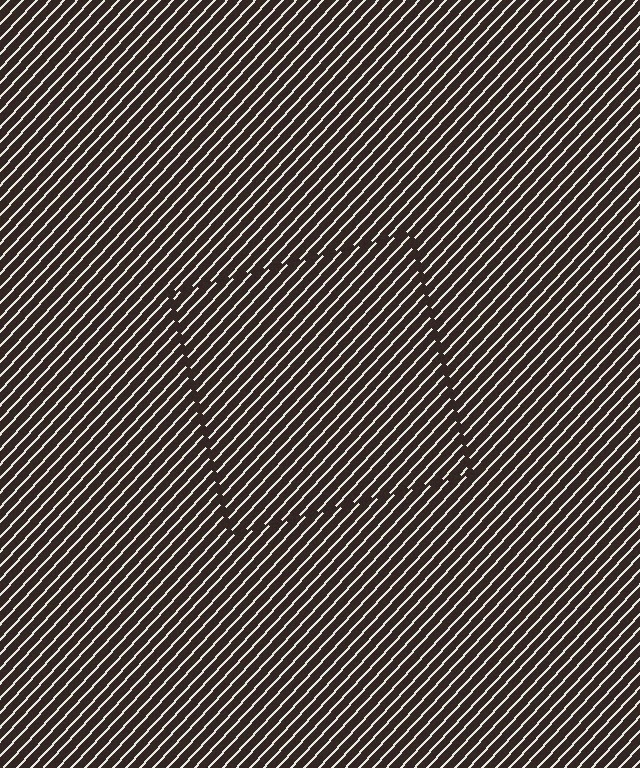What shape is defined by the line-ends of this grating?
An illusory square. The interior of the shape contains the same grating, shifted by half a period — the contour is defined by the phase discontinuity where line-ends from the inner and outer gratings abut.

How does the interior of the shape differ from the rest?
The interior of the shape contains the same grating, shifted by half a period — the contour is defined by the phase discontinuity where line-ends from the inner and outer gratings abut.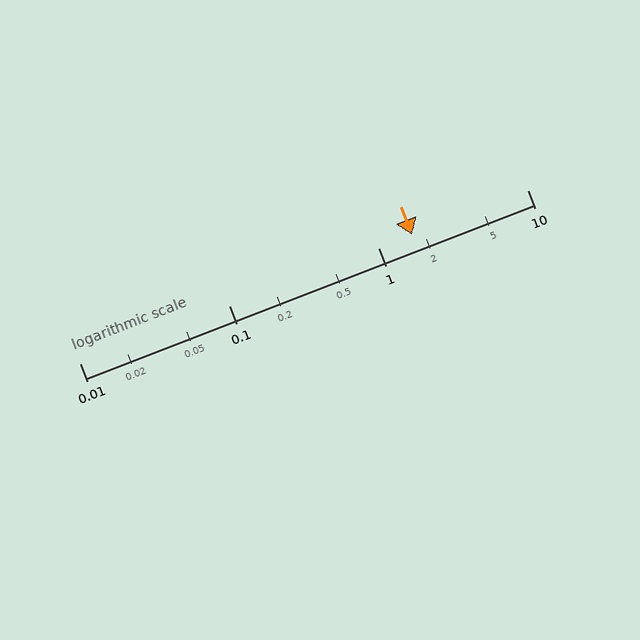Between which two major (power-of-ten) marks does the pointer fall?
The pointer is between 1 and 10.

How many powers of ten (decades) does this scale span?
The scale spans 3 decades, from 0.01 to 10.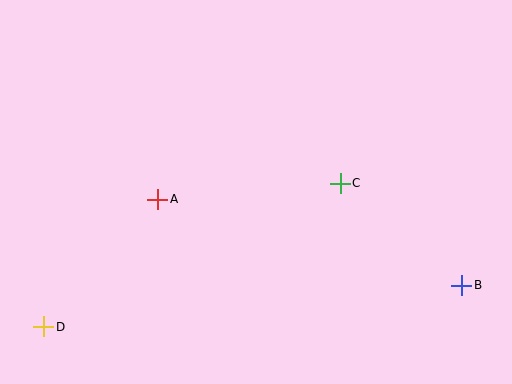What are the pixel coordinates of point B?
Point B is at (462, 285).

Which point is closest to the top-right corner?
Point C is closest to the top-right corner.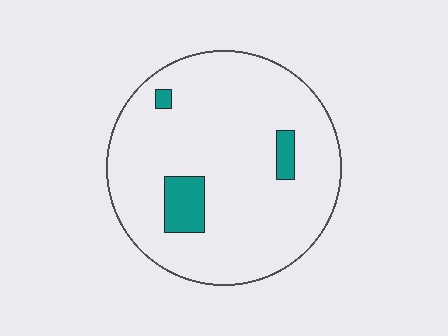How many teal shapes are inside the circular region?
3.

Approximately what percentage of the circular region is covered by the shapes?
Approximately 10%.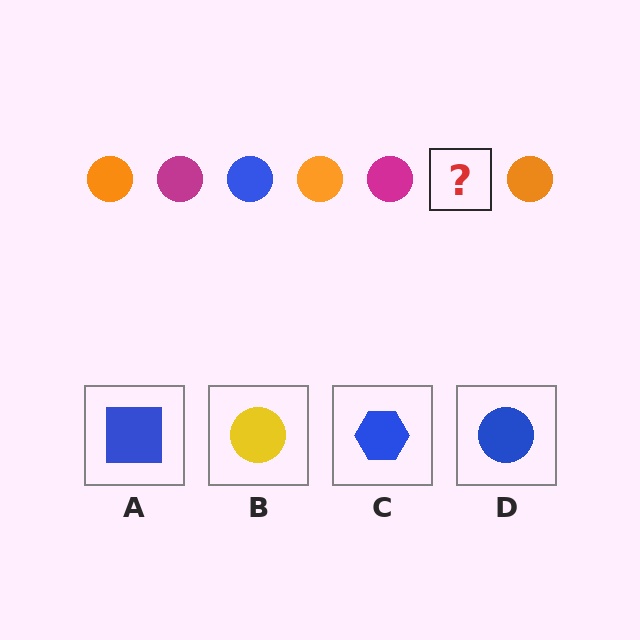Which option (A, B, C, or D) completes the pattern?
D.